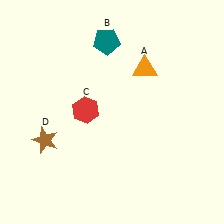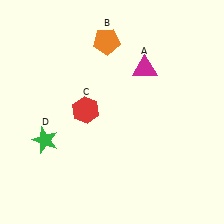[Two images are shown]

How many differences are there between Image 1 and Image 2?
There are 3 differences between the two images.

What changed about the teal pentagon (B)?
In Image 1, B is teal. In Image 2, it changed to orange.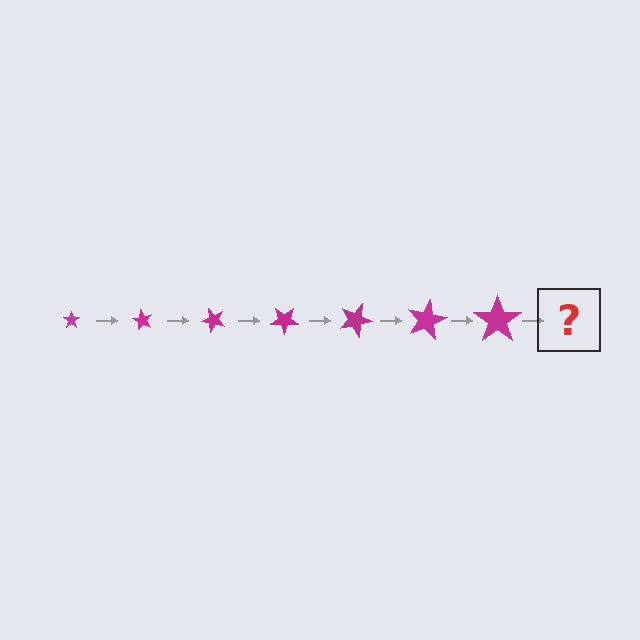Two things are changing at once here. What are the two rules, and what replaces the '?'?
The two rules are that the star grows larger each step and it rotates 60 degrees each step. The '?' should be a star, larger than the previous one and rotated 420 degrees from the start.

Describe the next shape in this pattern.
It should be a star, larger than the previous one and rotated 420 degrees from the start.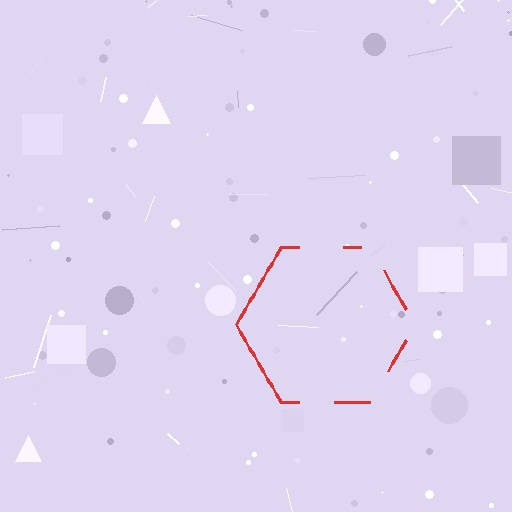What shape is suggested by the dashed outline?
The dashed outline suggests a hexagon.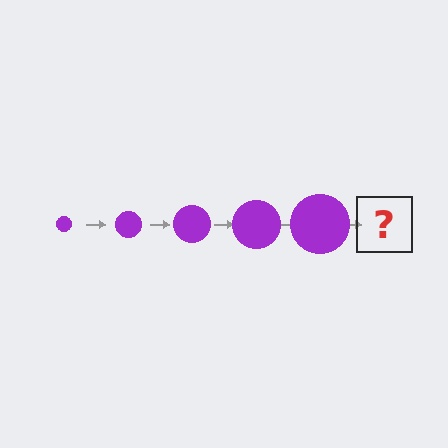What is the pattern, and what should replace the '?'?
The pattern is that the circle gets progressively larger each step. The '?' should be a purple circle, larger than the previous one.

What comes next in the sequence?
The next element should be a purple circle, larger than the previous one.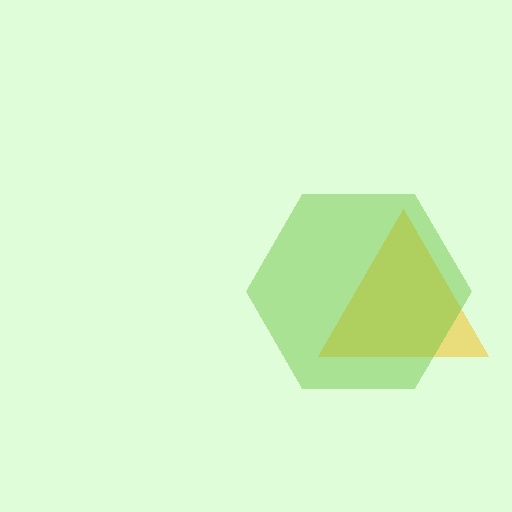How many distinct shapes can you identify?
There are 2 distinct shapes: a yellow triangle, a lime hexagon.